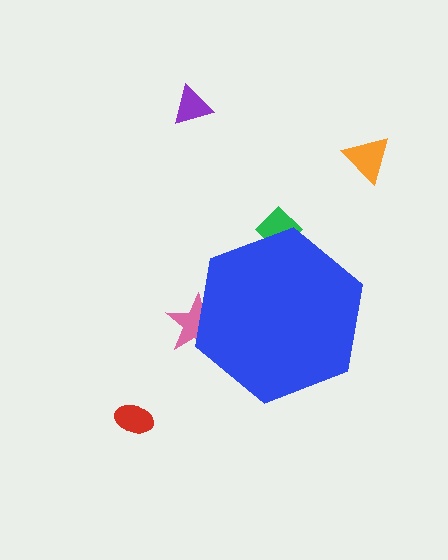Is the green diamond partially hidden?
Yes, the green diamond is partially hidden behind the blue hexagon.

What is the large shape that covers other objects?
A blue hexagon.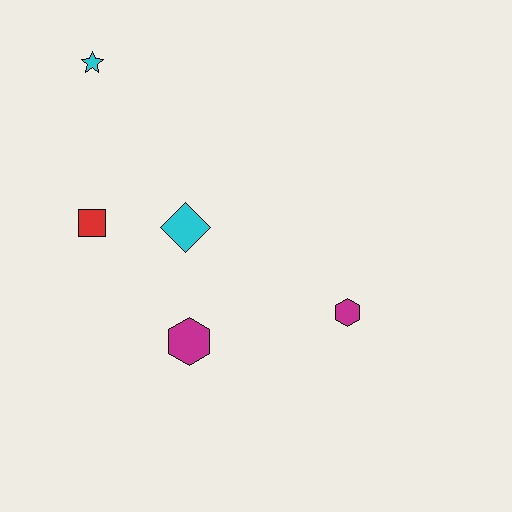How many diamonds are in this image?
There is 1 diamond.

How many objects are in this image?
There are 5 objects.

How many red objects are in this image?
There is 1 red object.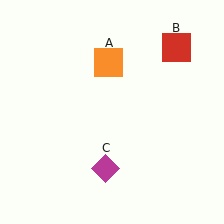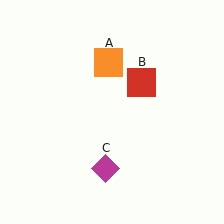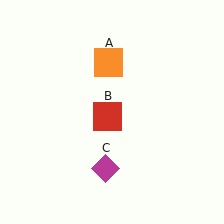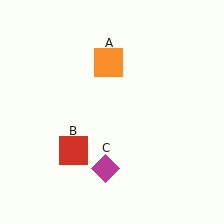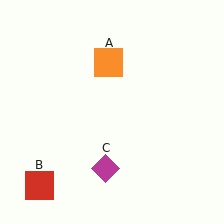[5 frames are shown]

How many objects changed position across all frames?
1 object changed position: red square (object B).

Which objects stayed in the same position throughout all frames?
Orange square (object A) and magenta diamond (object C) remained stationary.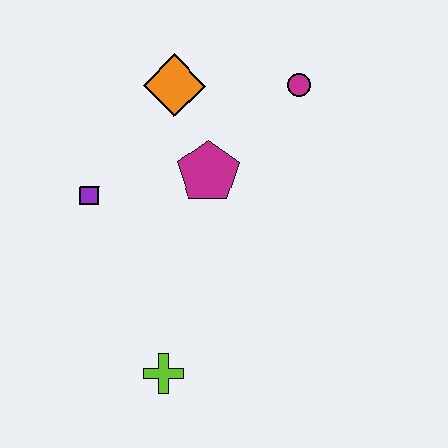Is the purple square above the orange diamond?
No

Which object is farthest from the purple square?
The magenta circle is farthest from the purple square.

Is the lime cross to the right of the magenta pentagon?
No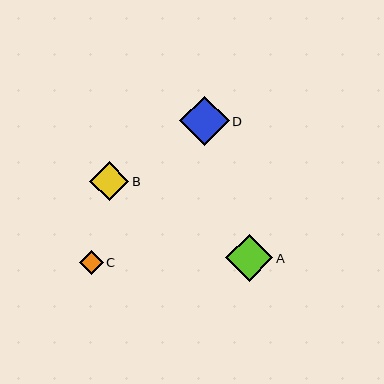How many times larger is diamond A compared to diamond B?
Diamond A is approximately 1.2 times the size of diamond B.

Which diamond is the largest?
Diamond D is the largest with a size of approximately 50 pixels.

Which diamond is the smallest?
Diamond C is the smallest with a size of approximately 24 pixels.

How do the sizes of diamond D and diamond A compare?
Diamond D and diamond A are approximately the same size.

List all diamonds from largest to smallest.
From largest to smallest: D, A, B, C.